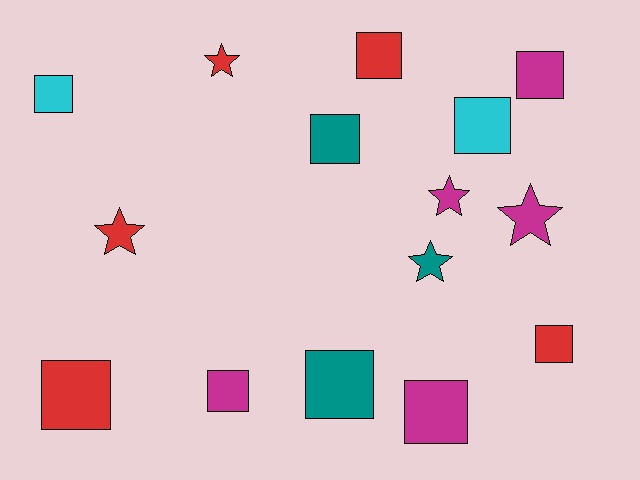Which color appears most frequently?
Red, with 5 objects.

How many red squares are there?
There are 3 red squares.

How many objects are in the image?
There are 15 objects.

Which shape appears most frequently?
Square, with 10 objects.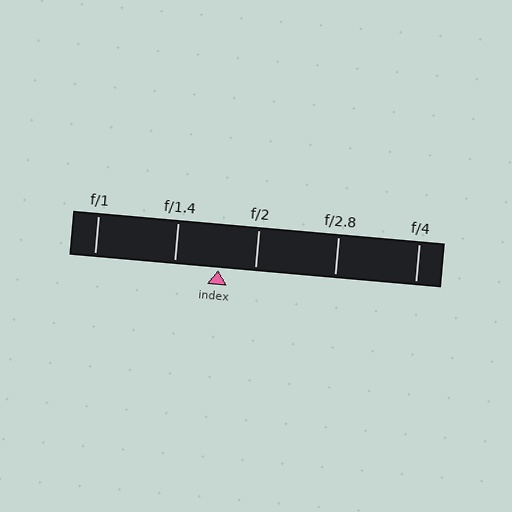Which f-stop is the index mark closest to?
The index mark is closest to f/2.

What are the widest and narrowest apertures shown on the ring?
The widest aperture shown is f/1 and the narrowest is f/4.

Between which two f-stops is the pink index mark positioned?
The index mark is between f/1.4 and f/2.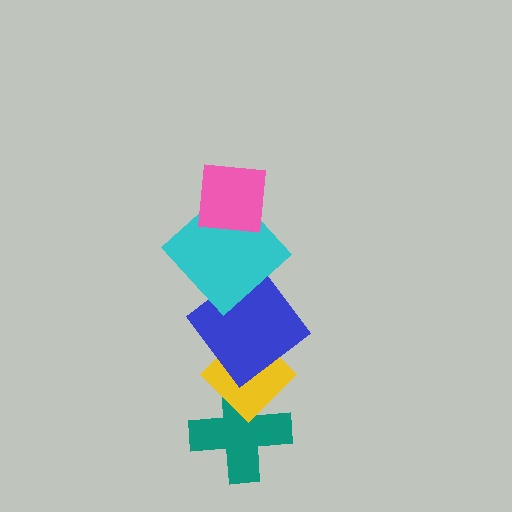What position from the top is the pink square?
The pink square is 1st from the top.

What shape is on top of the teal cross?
The yellow diamond is on top of the teal cross.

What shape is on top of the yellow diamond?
The blue diamond is on top of the yellow diamond.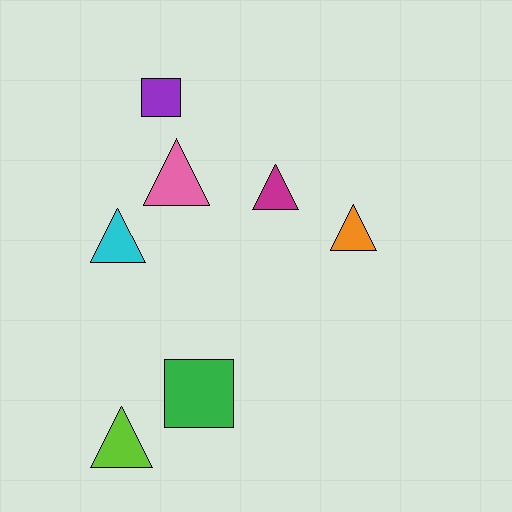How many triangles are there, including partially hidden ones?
There are 5 triangles.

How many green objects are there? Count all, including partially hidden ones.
There is 1 green object.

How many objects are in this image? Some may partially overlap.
There are 7 objects.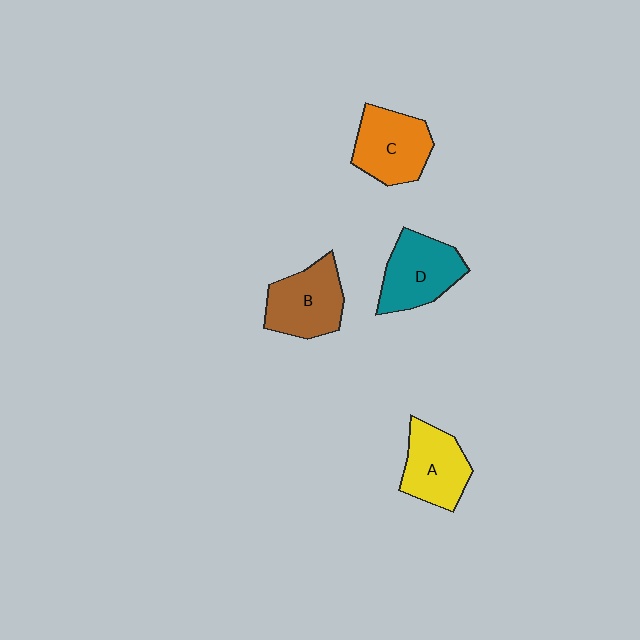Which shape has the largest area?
Shape D (teal).